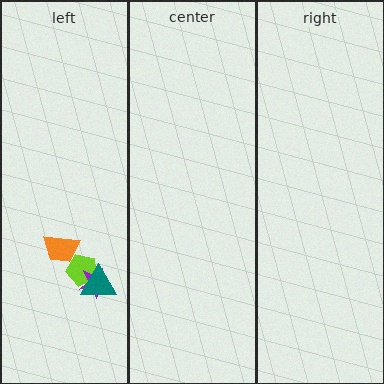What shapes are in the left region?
The lime pentagon, the purple star, the orange trapezoid, the teal triangle.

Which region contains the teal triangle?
The left region.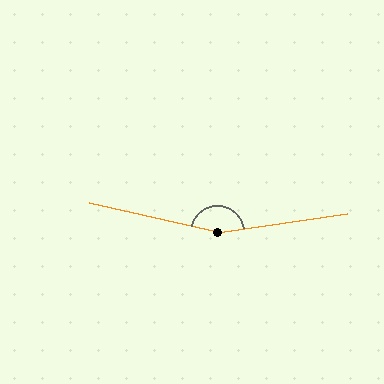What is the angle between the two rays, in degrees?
Approximately 159 degrees.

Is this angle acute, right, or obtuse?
It is obtuse.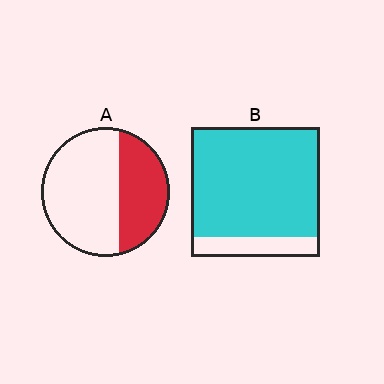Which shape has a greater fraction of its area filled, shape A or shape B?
Shape B.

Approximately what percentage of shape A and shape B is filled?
A is approximately 35% and B is approximately 85%.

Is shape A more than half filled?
No.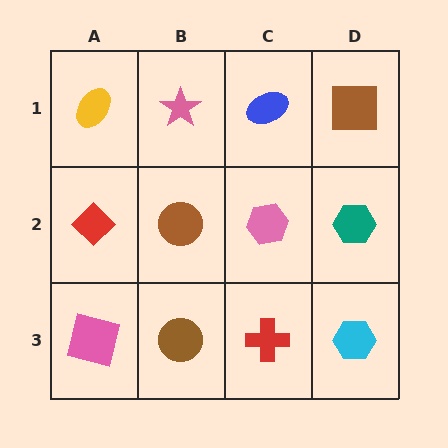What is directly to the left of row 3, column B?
A pink square.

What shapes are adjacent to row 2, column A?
A yellow ellipse (row 1, column A), a pink square (row 3, column A), a brown circle (row 2, column B).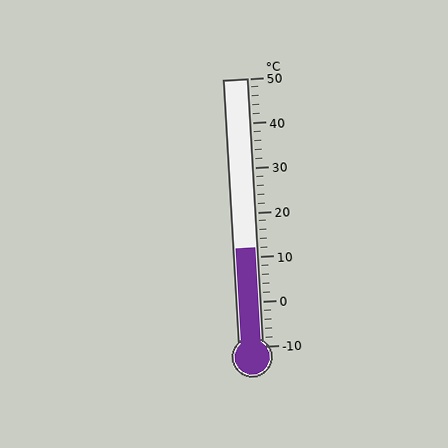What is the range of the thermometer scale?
The thermometer scale ranges from -10°C to 50°C.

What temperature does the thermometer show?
The thermometer shows approximately 12°C.